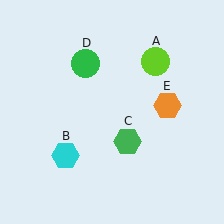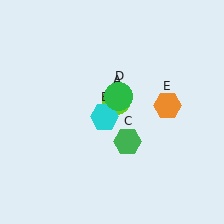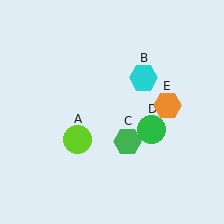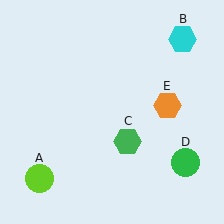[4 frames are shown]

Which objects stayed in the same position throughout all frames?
Green hexagon (object C) and orange hexagon (object E) remained stationary.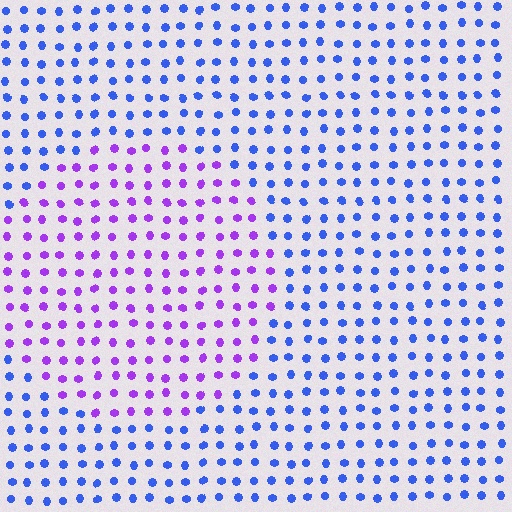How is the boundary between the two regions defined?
The boundary is defined purely by a slight shift in hue (about 50 degrees). Spacing, size, and orientation are identical on both sides.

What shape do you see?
I see a circle.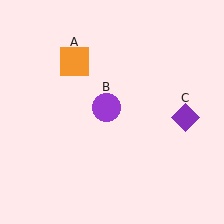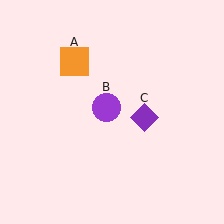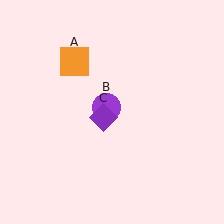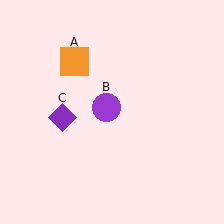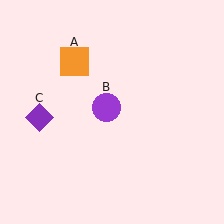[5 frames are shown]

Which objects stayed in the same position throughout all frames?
Orange square (object A) and purple circle (object B) remained stationary.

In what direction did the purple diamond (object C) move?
The purple diamond (object C) moved left.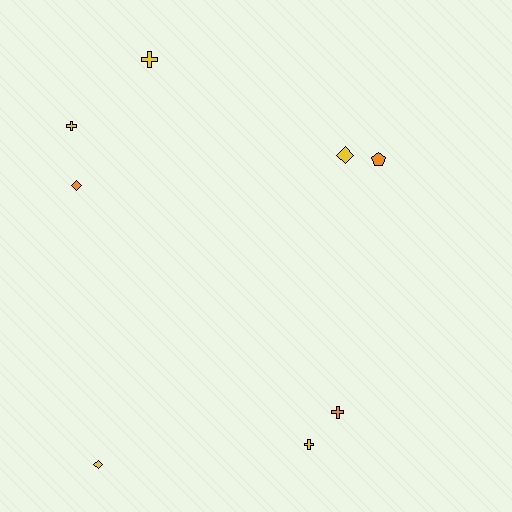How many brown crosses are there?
There are no brown crosses.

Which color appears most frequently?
Yellow, with 5 objects.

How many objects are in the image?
There are 8 objects.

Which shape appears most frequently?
Cross, with 4 objects.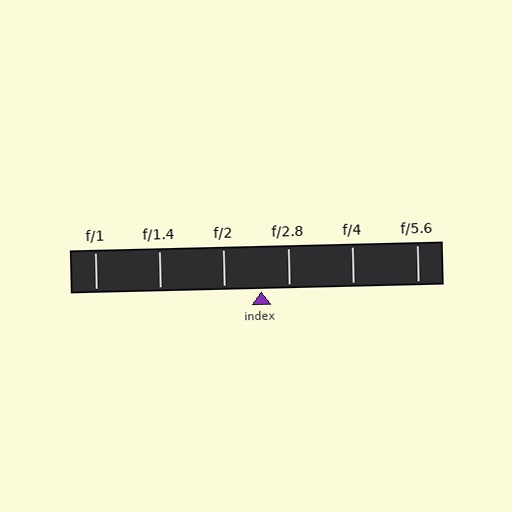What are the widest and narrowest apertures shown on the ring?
The widest aperture shown is f/1 and the narrowest is f/5.6.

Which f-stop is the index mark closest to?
The index mark is closest to f/2.8.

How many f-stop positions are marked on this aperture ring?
There are 6 f-stop positions marked.